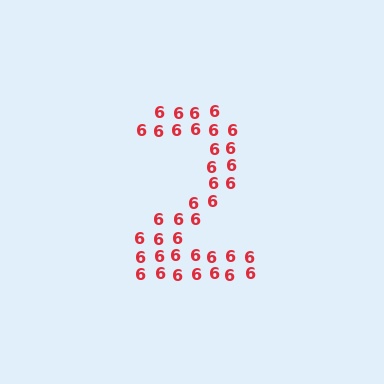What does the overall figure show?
The overall figure shows the digit 2.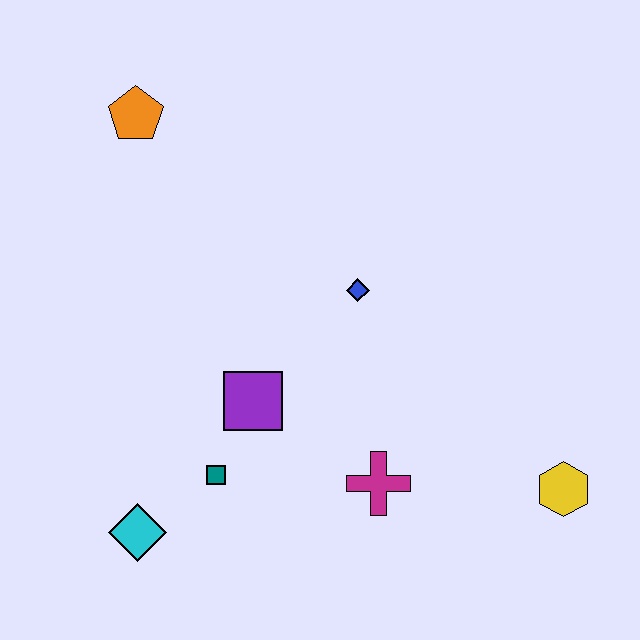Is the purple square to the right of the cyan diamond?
Yes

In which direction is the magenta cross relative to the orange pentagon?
The magenta cross is below the orange pentagon.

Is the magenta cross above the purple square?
No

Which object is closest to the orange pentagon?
The blue diamond is closest to the orange pentagon.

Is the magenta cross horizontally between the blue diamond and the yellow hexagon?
Yes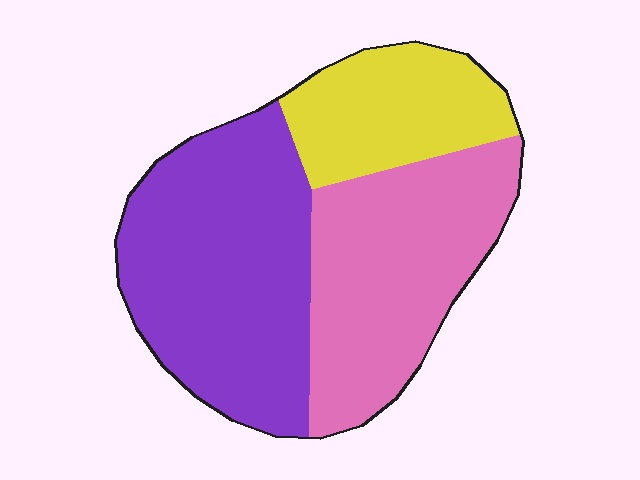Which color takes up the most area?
Purple, at roughly 45%.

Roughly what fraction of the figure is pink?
Pink takes up about three eighths (3/8) of the figure.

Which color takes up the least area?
Yellow, at roughly 20%.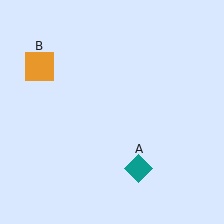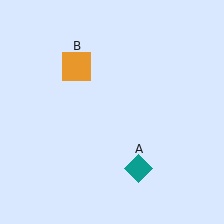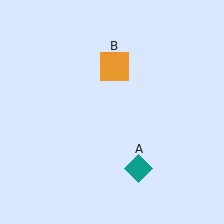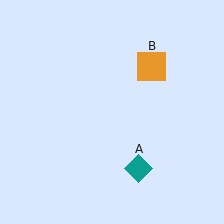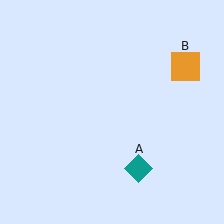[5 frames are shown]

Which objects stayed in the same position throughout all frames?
Teal diamond (object A) remained stationary.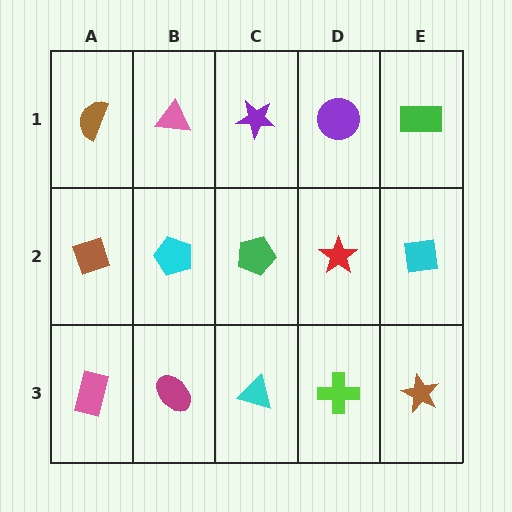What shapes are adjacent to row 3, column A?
A brown diamond (row 2, column A), a magenta ellipse (row 3, column B).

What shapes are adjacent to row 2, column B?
A pink triangle (row 1, column B), a magenta ellipse (row 3, column B), a brown diamond (row 2, column A), a green pentagon (row 2, column C).